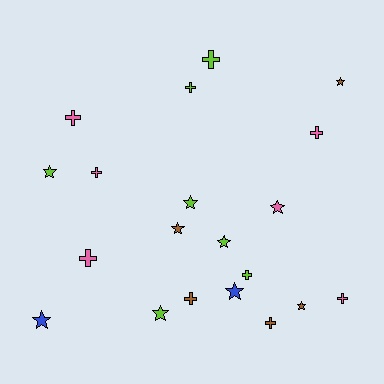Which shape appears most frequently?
Cross, with 10 objects.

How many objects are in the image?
There are 20 objects.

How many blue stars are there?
There are 2 blue stars.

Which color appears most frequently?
Lime, with 7 objects.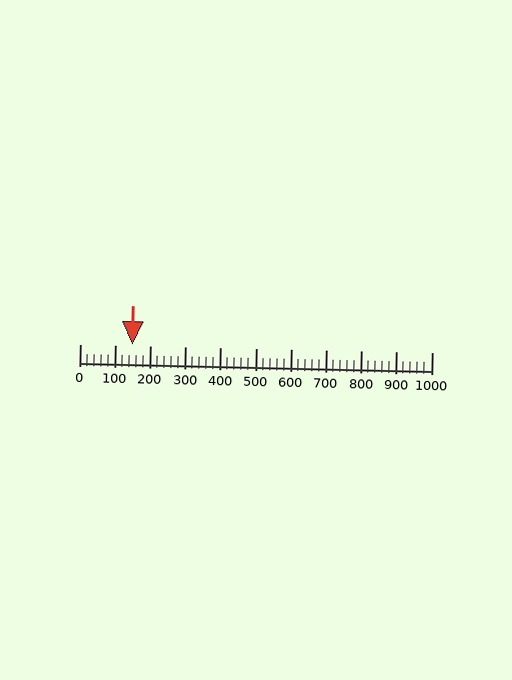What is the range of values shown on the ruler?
The ruler shows values from 0 to 1000.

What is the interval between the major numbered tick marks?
The major tick marks are spaced 100 units apart.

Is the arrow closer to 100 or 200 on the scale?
The arrow is closer to 100.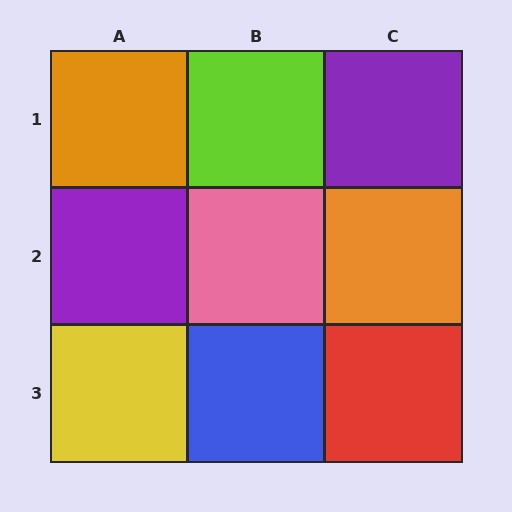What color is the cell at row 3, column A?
Yellow.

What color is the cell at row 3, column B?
Blue.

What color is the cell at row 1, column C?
Purple.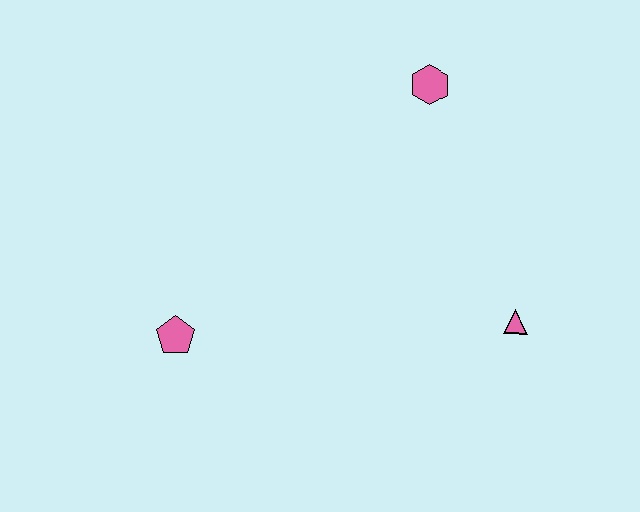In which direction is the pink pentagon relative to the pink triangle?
The pink pentagon is to the left of the pink triangle.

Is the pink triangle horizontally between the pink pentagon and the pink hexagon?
No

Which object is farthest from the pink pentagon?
The pink hexagon is farthest from the pink pentagon.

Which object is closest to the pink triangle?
The pink hexagon is closest to the pink triangle.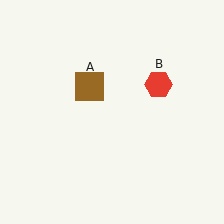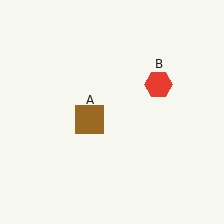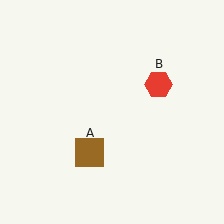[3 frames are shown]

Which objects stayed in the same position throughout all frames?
Red hexagon (object B) remained stationary.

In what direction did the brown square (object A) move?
The brown square (object A) moved down.